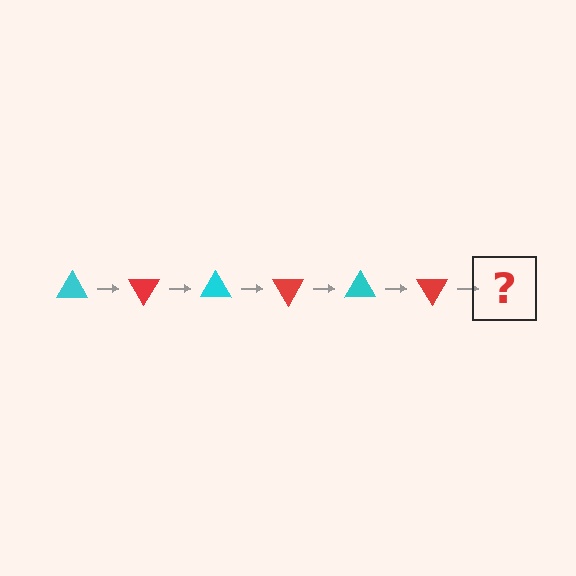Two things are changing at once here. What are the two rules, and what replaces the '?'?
The two rules are that it rotates 60 degrees each step and the color cycles through cyan and red. The '?' should be a cyan triangle, rotated 360 degrees from the start.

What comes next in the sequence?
The next element should be a cyan triangle, rotated 360 degrees from the start.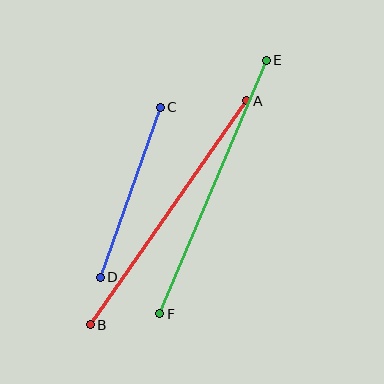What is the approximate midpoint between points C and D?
The midpoint is at approximately (130, 192) pixels.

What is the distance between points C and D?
The distance is approximately 180 pixels.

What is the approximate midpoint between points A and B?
The midpoint is at approximately (168, 213) pixels.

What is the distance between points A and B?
The distance is approximately 273 pixels.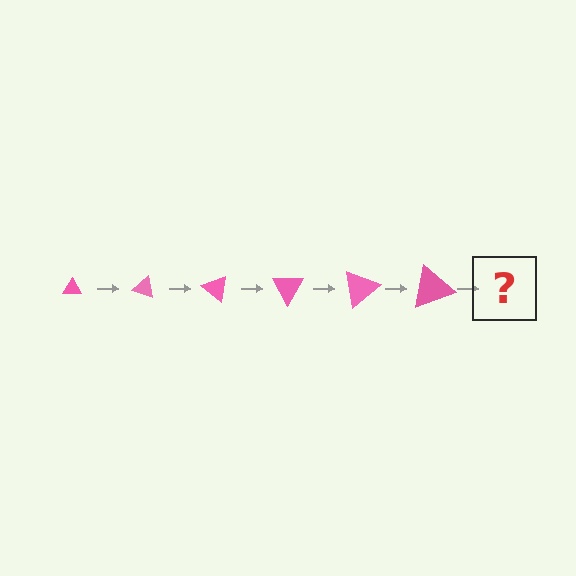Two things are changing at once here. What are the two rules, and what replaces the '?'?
The two rules are that the triangle grows larger each step and it rotates 20 degrees each step. The '?' should be a triangle, larger than the previous one and rotated 120 degrees from the start.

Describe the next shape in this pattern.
It should be a triangle, larger than the previous one and rotated 120 degrees from the start.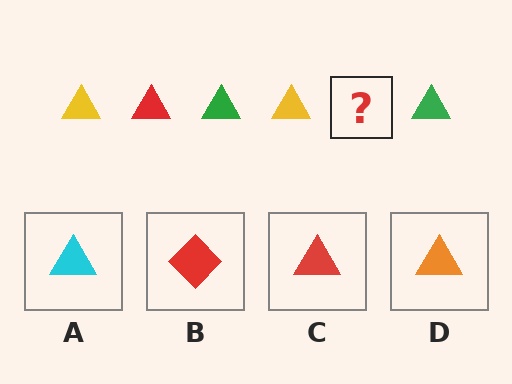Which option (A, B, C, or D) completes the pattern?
C.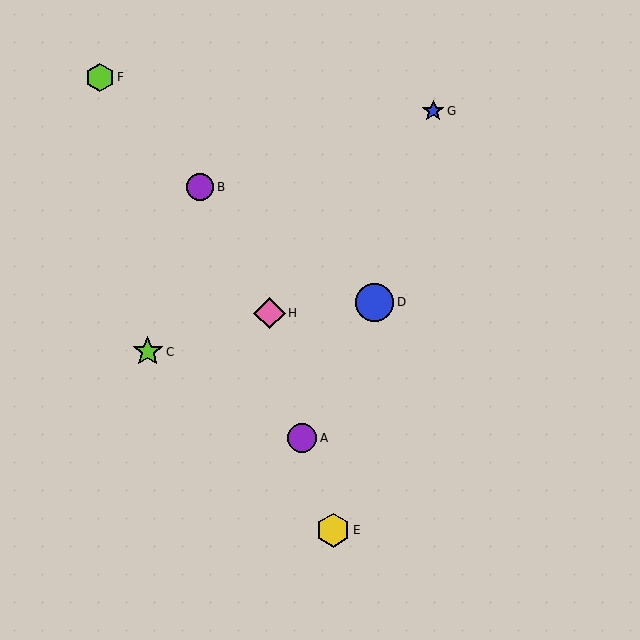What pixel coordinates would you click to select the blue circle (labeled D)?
Click at (374, 303) to select the blue circle D.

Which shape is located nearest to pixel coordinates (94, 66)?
The lime hexagon (labeled F) at (100, 77) is nearest to that location.